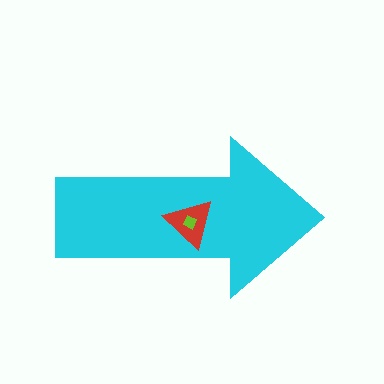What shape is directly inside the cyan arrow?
The red triangle.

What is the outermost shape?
The cyan arrow.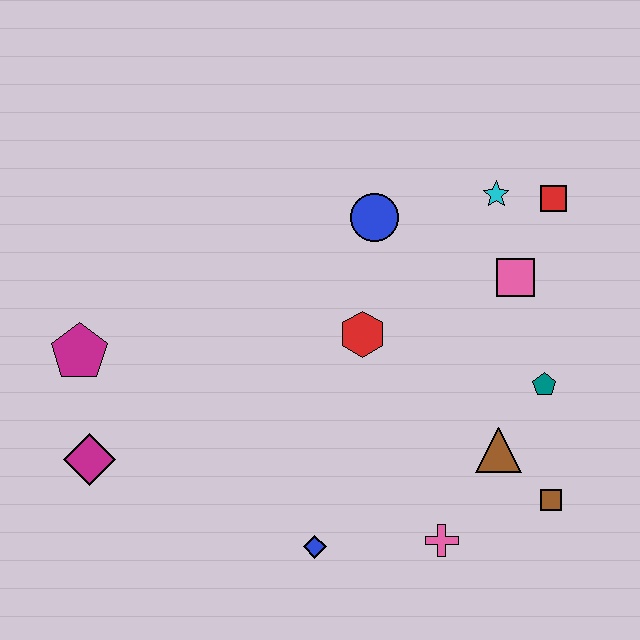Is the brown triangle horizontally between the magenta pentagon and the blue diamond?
No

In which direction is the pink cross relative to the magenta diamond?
The pink cross is to the right of the magenta diamond.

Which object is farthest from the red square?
The magenta diamond is farthest from the red square.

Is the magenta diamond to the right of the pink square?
No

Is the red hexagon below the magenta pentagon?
No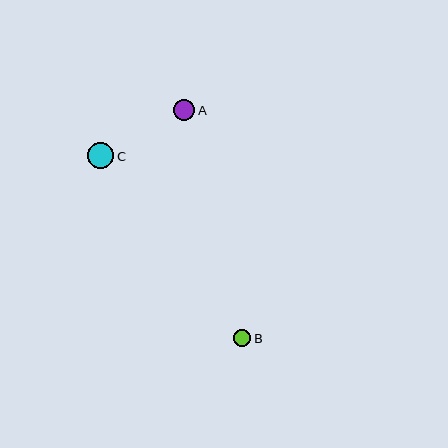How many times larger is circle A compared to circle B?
Circle A is approximately 1.3 times the size of circle B.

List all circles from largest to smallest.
From largest to smallest: C, A, B.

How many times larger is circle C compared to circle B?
Circle C is approximately 1.6 times the size of circle B.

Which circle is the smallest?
Circle B is the smallest with a size of approximately 17 pixels.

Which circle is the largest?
Circle C is the largest with a size of approximately 27 pixels.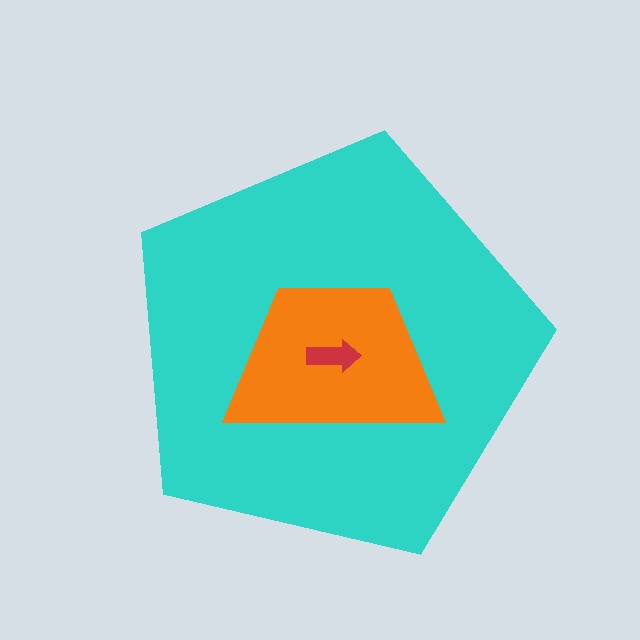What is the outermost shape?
The cyan pentagon.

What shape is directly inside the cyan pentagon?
The orange trapezoid.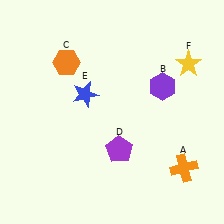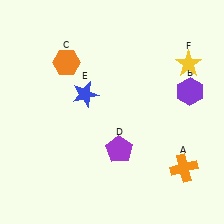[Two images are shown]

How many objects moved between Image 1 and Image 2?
1 object moved between the two images.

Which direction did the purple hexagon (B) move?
The purple hexagon (B) moved right.